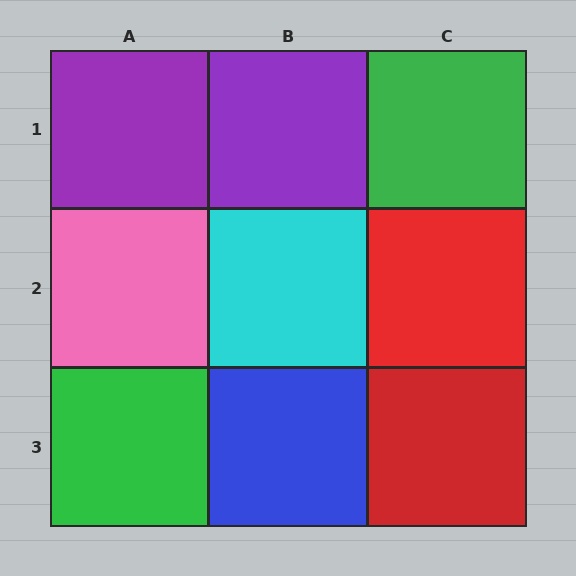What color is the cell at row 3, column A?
Green.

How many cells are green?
2 cells are green.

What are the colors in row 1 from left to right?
Purple, purple, green.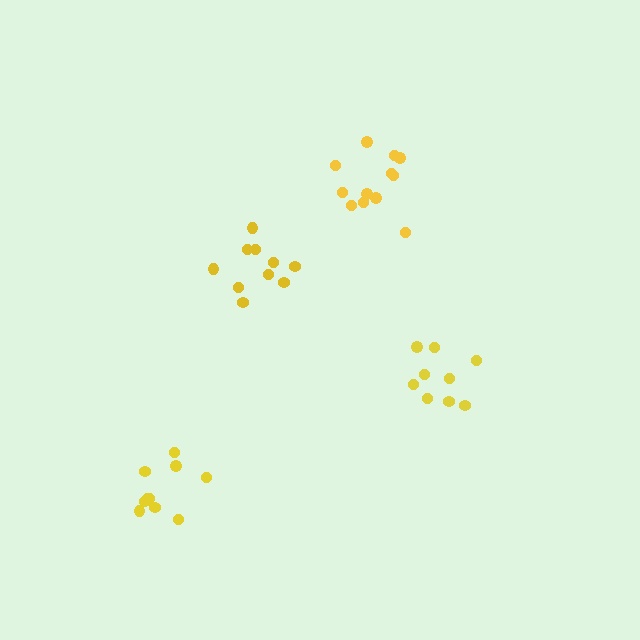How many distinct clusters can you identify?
There are 4 distinct clusters.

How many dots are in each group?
Group 1: 12 dots, Group 2: 10 dots, Group 3: 9 dots, Group 4: 10 dots (41 total).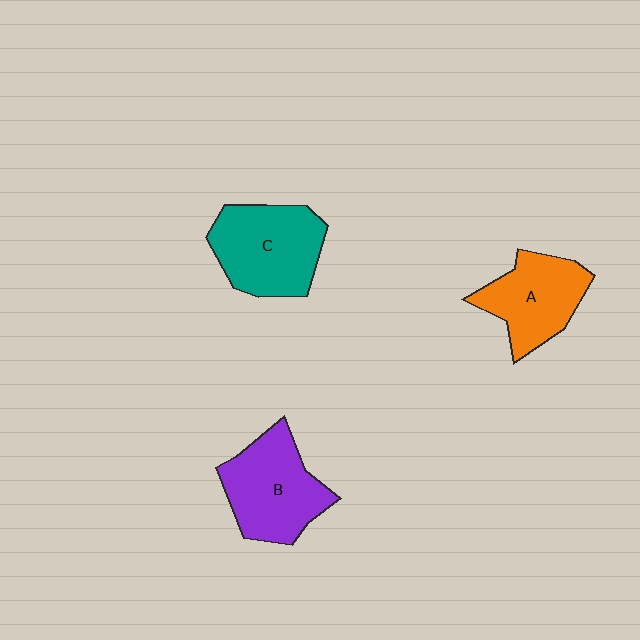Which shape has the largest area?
Shape C (teal).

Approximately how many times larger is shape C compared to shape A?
Approximately 1.2 times.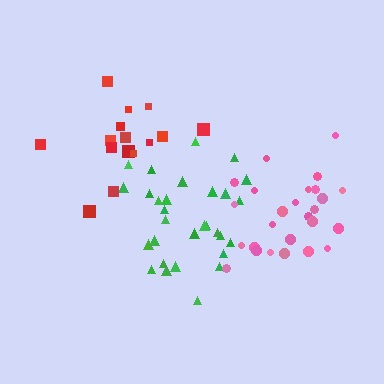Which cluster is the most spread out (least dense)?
Red.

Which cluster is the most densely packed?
Green.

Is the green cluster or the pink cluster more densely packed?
Green.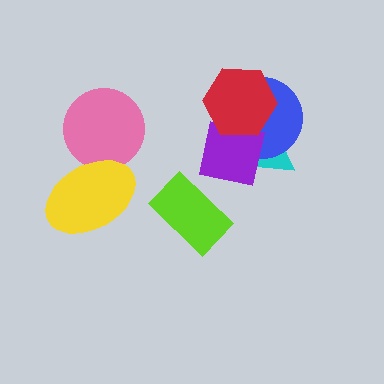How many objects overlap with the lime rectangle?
0 objects overlap with the lime rectangle.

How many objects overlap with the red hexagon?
3 objects overlap with the red hexagon.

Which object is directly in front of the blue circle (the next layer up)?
The purple square is directly in front of the blue circle.